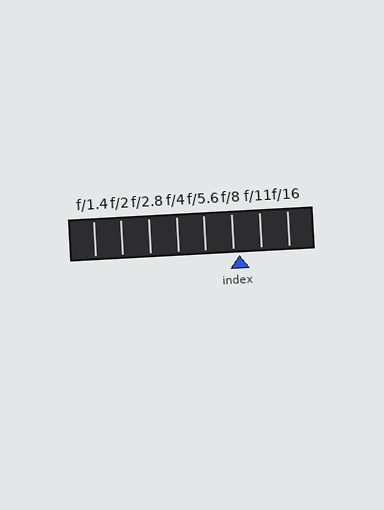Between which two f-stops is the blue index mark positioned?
The index mark is between f/8 and f/11.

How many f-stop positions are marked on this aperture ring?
There are 8 f-stop positions marked.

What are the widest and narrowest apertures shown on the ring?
The widest aperture shown is f/1.4 and the narrowest is f/16.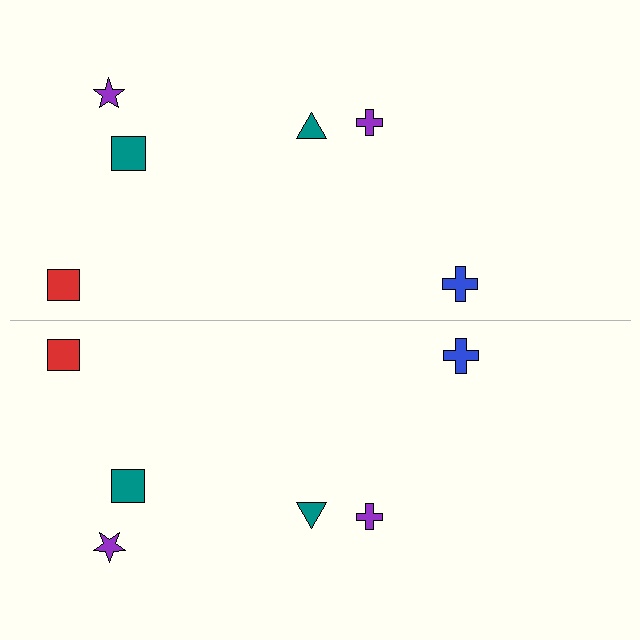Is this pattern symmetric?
Yes, this pattern has bilateral (reflection) symmetry.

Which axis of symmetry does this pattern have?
The pattern has a horizontal axis of symmetry running through the center of the image.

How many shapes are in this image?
There are 12 shapes in this image.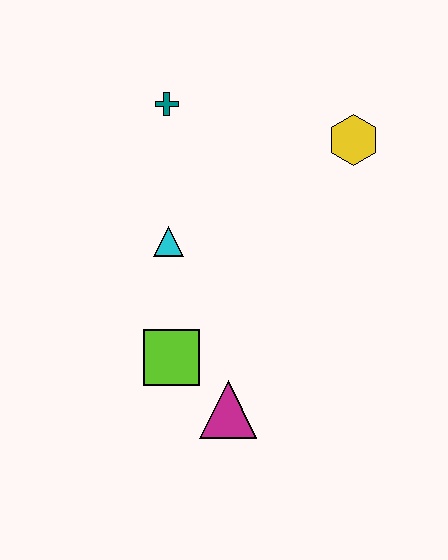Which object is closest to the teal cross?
The cyan triangle is closest to the teal cross.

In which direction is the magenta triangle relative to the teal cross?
The magenta triangle is below the teal cross.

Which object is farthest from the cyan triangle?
The yellow hexagon is farthest from the cyan triangle.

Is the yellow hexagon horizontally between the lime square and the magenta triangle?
No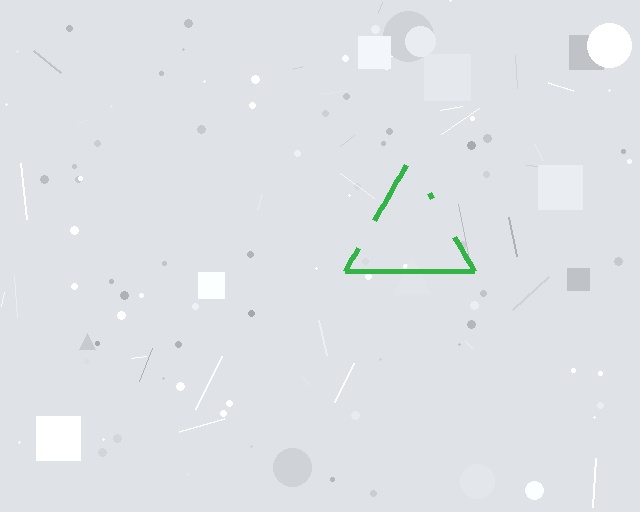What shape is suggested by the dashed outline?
The dashed outline suggests a triangle.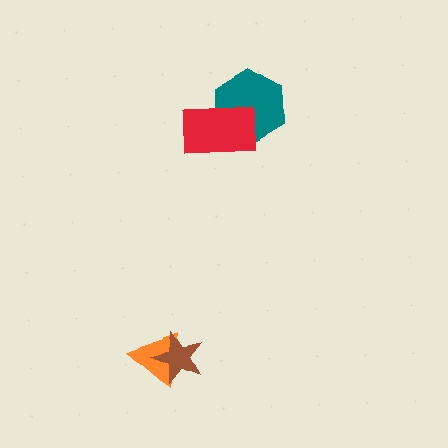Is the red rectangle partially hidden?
No, no other shape covers it.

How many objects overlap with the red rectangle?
1 object overlaps with the red rectangle.